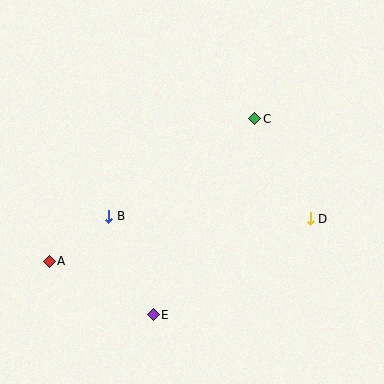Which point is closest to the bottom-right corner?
Point D is closest to the bottom-right corner.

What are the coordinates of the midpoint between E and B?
The midpoint between E and B is at (131, 266).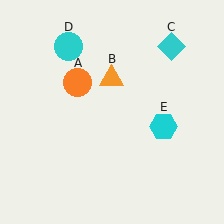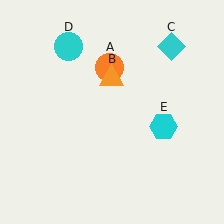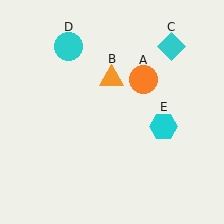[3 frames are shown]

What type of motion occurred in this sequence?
The orange circle (object A) rotated clockwise around the center of the scene.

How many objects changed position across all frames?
1 object changed position: orange circle (object A).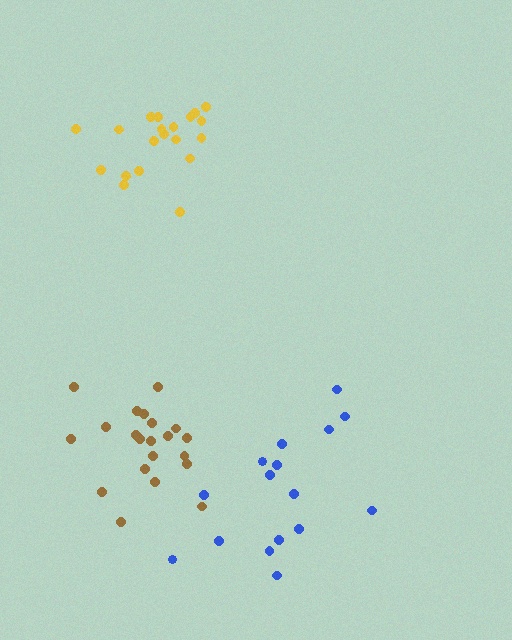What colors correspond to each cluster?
The clusters are colored: blue, yellow, brown.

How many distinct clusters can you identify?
There are 3 distinct clusters.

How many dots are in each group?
Group 1: 16 dots, Group 2: 20 dots, Group 3: 21 dots (57 total).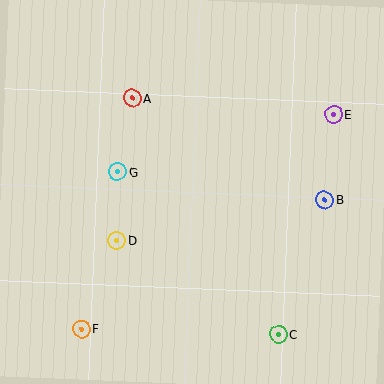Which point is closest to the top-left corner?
Point A is closest to the top-left corner.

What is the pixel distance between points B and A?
The distance between B and A is 218 pixels.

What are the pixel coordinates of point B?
Point B is at (325, 200).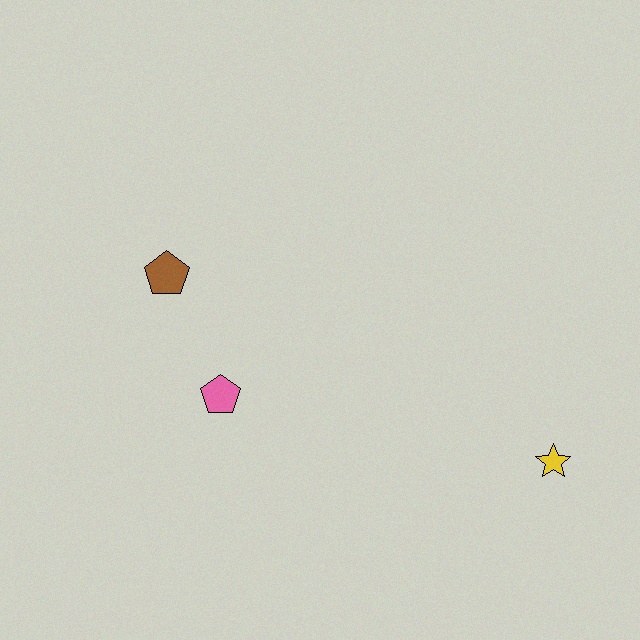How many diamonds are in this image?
There are no diamonds.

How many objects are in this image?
There are 3 objects.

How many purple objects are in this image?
There are no purple objects.